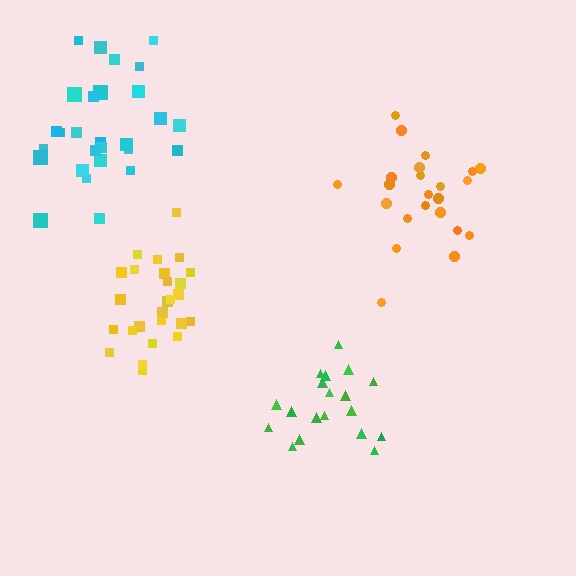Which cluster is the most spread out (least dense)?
Cyan.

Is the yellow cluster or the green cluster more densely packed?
Yellow.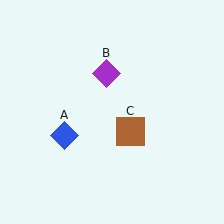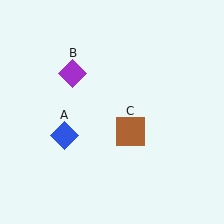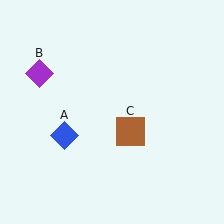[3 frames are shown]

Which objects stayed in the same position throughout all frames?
Blue diamond (object A) and brown square (object C) remained stationary.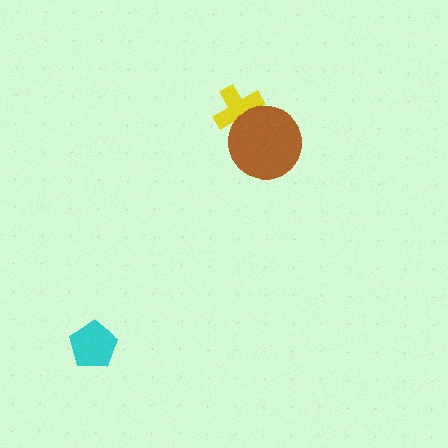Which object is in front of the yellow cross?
The brown circle is in front of the yellow cross.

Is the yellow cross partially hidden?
Yes, it is partially covered by another shape.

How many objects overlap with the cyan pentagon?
0 objects overlap with the cyan pentagon.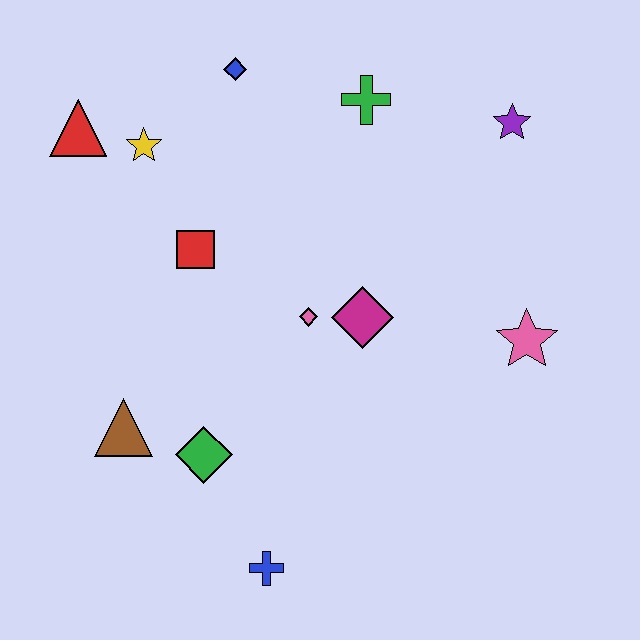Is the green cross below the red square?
No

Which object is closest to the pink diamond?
The magenta diamond is closest to the pink diamond.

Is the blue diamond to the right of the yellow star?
Yes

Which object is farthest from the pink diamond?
The red triangle is farthest from the pink diamond.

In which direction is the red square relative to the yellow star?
The red square is below the yellow star.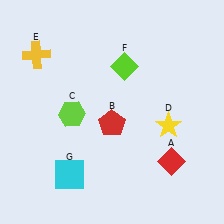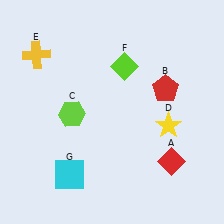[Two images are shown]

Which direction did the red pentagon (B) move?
The red pentagon (B) moved right.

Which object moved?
The red pentagon (B) moved right.